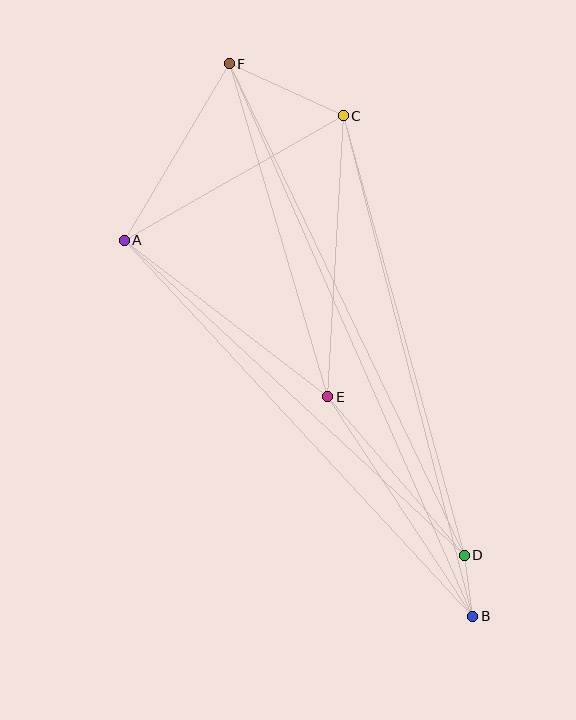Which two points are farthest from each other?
Points B and F are farthest from each other.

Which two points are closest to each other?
Points B and D are closest to each other.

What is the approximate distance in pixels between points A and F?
The distance between A and F is approximately 205 pixels.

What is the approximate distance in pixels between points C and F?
The distance between C and F is approximately 125 pixels.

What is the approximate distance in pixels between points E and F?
The distance between E and F is approximately 347 pixels.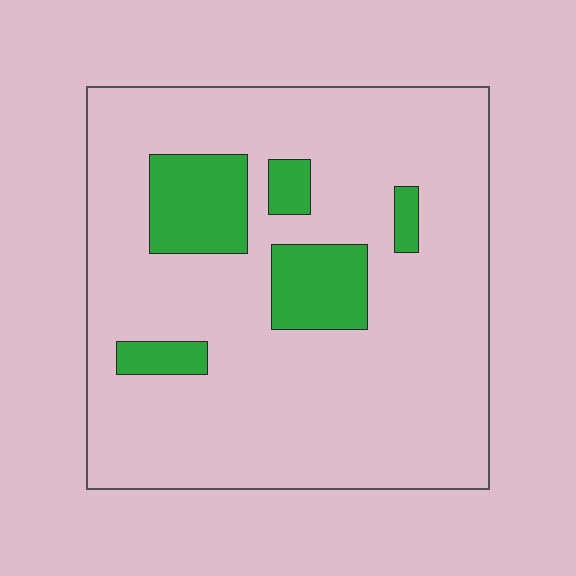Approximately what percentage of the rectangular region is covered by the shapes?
Approximately 15%.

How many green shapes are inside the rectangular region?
5.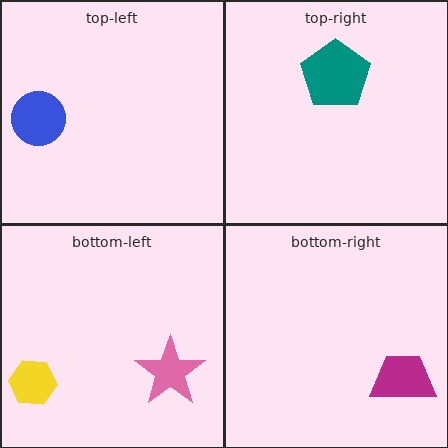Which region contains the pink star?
The bottom-left region.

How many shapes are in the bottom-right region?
1.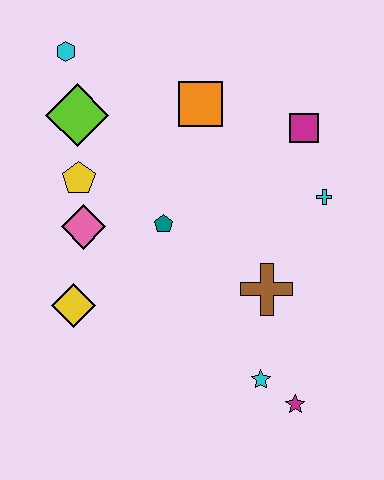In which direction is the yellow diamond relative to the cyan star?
The yellow diamond is to the left of the cyan star.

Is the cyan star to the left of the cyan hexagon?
No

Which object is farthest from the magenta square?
The yellow diamond is farthest from the magenta square.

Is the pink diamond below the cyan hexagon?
Yes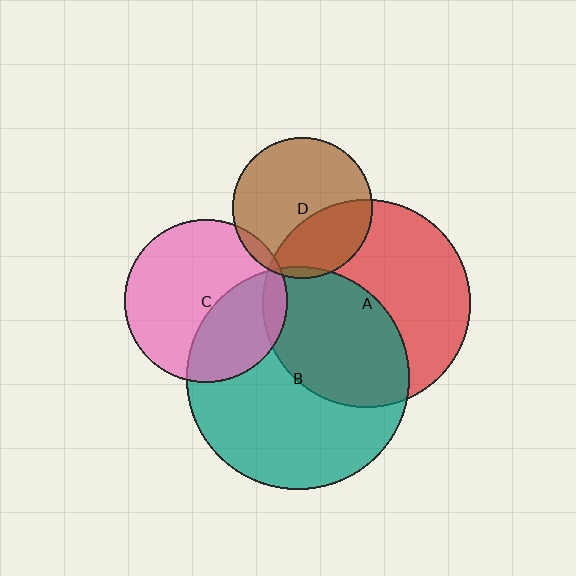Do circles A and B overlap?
Yes.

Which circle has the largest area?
Circle B (teal).